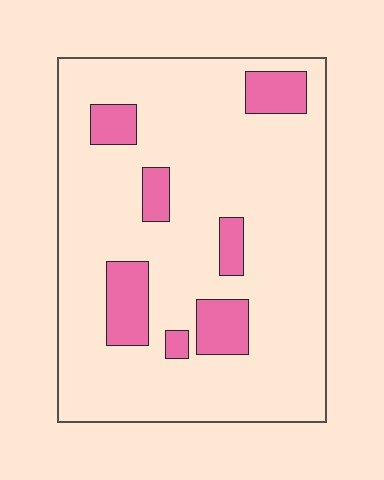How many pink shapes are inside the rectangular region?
7.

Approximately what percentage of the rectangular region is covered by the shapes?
Approximately 15%.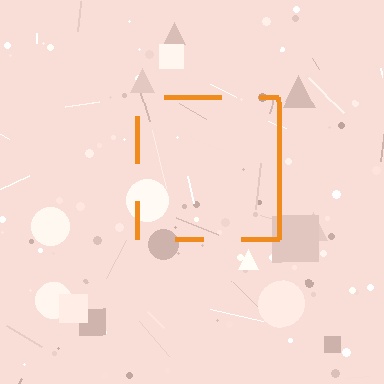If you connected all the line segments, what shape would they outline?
They would outline a square.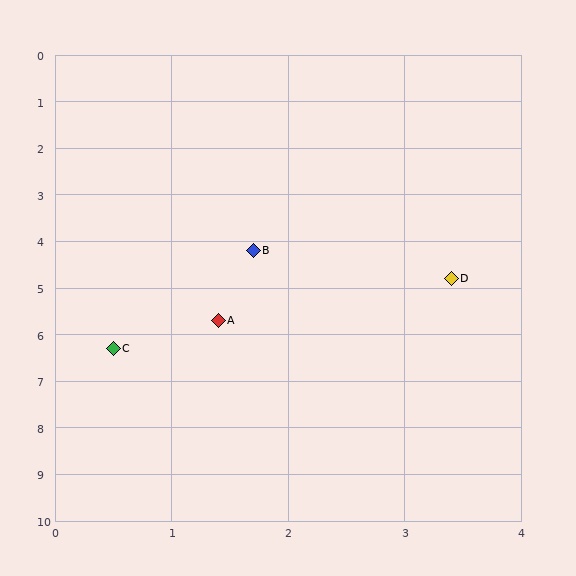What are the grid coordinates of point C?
Point C is at approximately (0.5, 6.3).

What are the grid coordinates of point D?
Point D is at approximately (3.4, 4.8).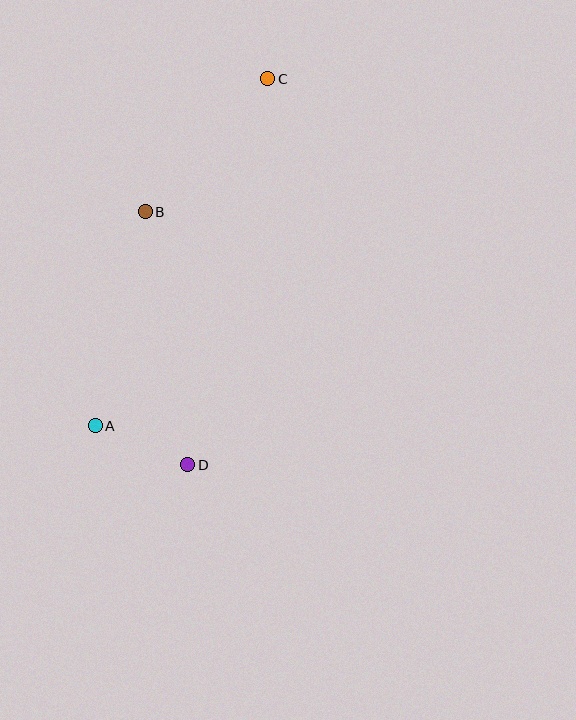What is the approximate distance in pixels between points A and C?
The distance between A and C is approximately 387 pixels.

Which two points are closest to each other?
Points A and D are closest to each other.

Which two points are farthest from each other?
Points C and D are farthest from each other.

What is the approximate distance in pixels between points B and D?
The distance between B and D is approximately 257 pixels.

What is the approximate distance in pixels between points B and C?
The distance between B and C is approximately 181 pixels.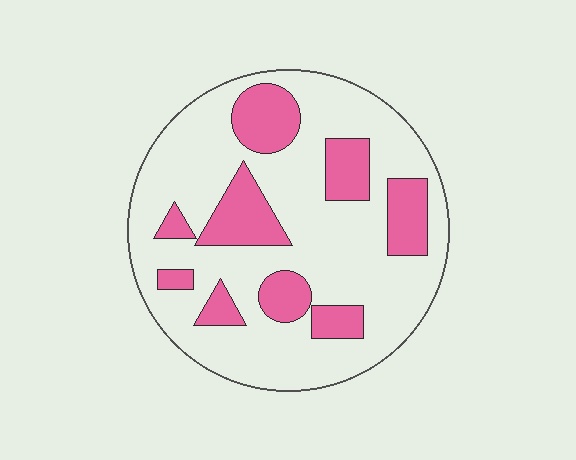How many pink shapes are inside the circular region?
9.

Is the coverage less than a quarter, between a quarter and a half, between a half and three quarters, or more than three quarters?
Between a quarter and a half.